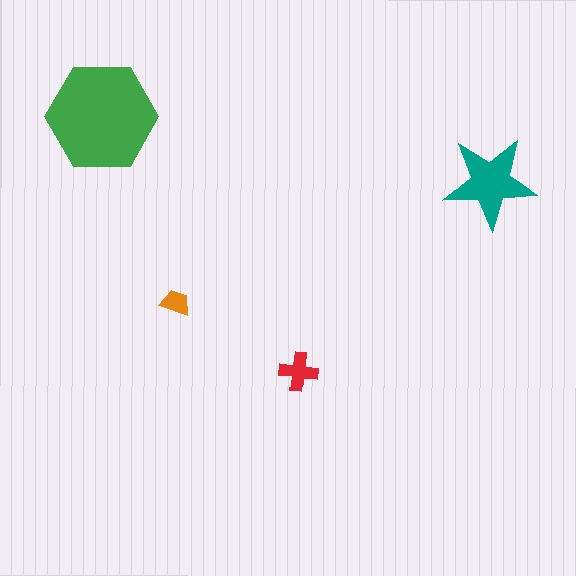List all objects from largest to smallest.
The green hexagon, the teal star, the red cross, the orange trapezoid.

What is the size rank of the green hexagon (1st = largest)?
1st.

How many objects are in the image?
There are 4 objects in the image.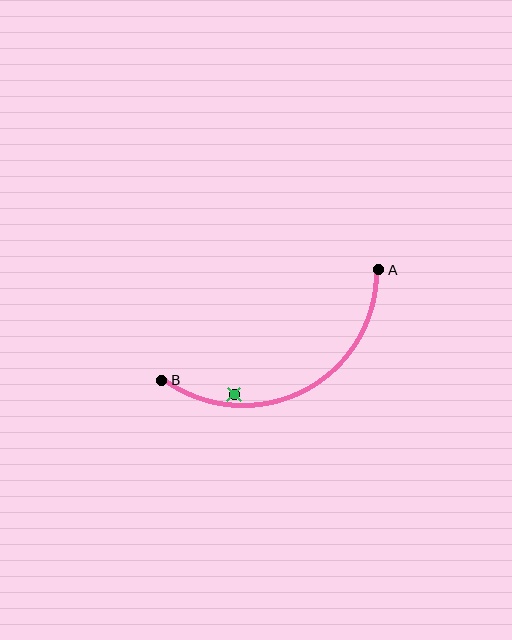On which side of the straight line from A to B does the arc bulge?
The arc bulges below the straight line connecting A and B.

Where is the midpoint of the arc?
The arc midpoint is the point on the curve farthest from the straight line joining A and B. It sits below that line.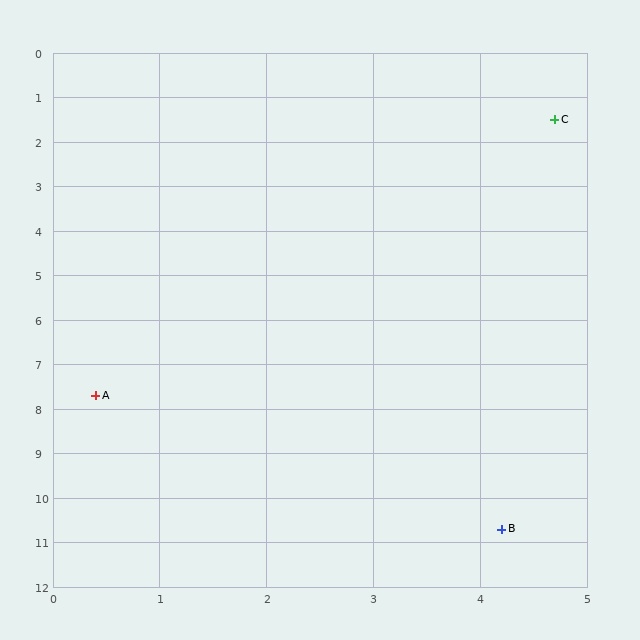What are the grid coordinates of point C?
Point C is at approximately (4.7, 1.5).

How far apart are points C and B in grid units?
Points C and B are about 9.2 grid units apart.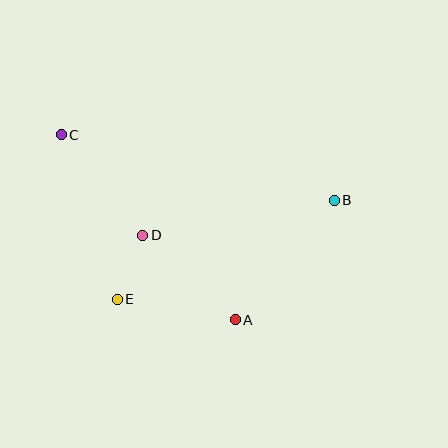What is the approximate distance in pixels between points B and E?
The distance between B and E is approximately 238 pixels.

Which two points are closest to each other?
Points D and E are closest to each other.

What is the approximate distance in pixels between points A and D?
The distance between A and D is approximately 125 pixels.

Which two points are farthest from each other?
Points B and C are farthest from each other.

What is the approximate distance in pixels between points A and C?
The distance between A and C is approximately 254 pixels.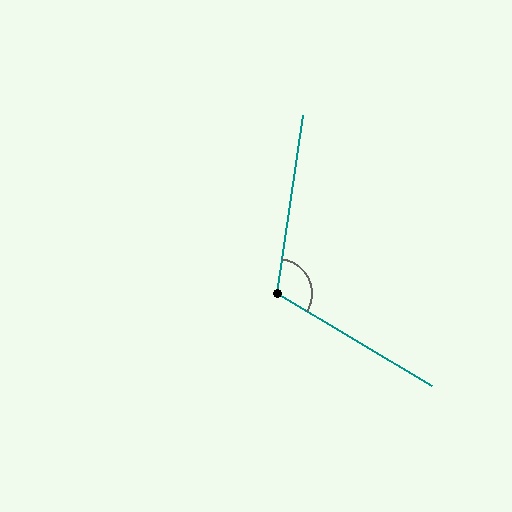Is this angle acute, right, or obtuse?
It is obtuse.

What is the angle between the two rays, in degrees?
Approximately 113 degrees.